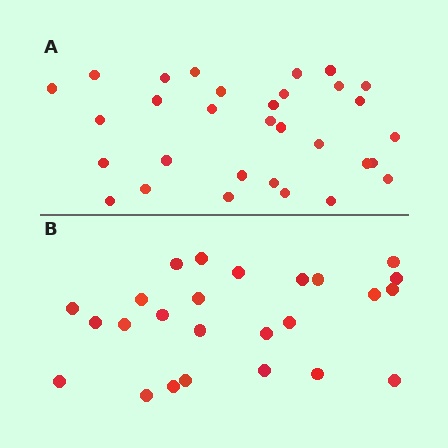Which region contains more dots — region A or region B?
Region A (the top region) has more dots.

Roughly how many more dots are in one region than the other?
Region A has about 6 more dots than region B.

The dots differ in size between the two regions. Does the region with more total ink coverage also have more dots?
No. Region B has more total ink coverage because its dots are larger, but region A actually contains more individual dots. Total area can be misleading — the number of items is what matters here.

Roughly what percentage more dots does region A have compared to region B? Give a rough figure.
About 25% more.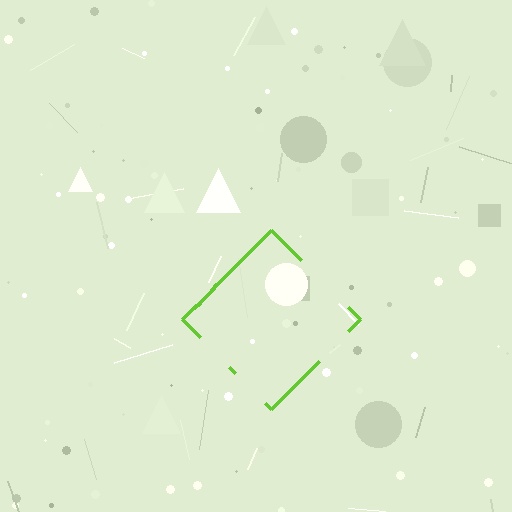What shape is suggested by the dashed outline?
The dashed outline suggests a diamond.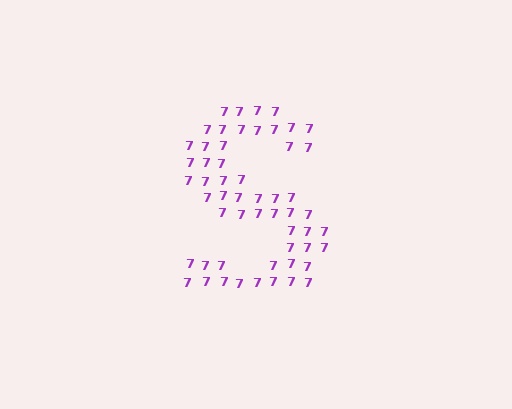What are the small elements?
The small elements are digit 7's.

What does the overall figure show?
The overall figure shows the letter S.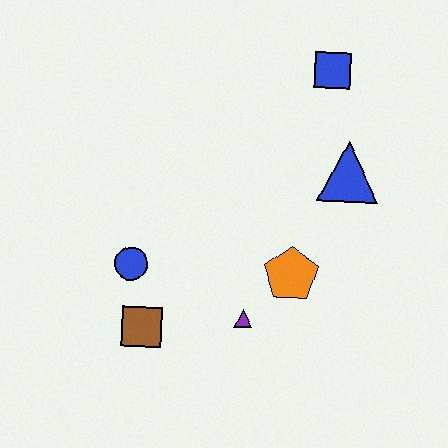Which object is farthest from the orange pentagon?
The blue square is farthest from the orange pentagon.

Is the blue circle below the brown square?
No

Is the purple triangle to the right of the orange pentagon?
No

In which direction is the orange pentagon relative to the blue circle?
The orange pentagon is to the right of the blue circle.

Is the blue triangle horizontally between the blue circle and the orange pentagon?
No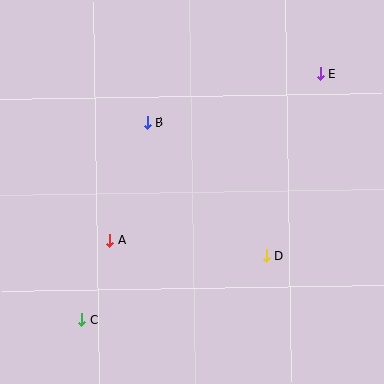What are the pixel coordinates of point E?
Point E is at (321, 74).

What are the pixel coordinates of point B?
Point B is at (147, 122).